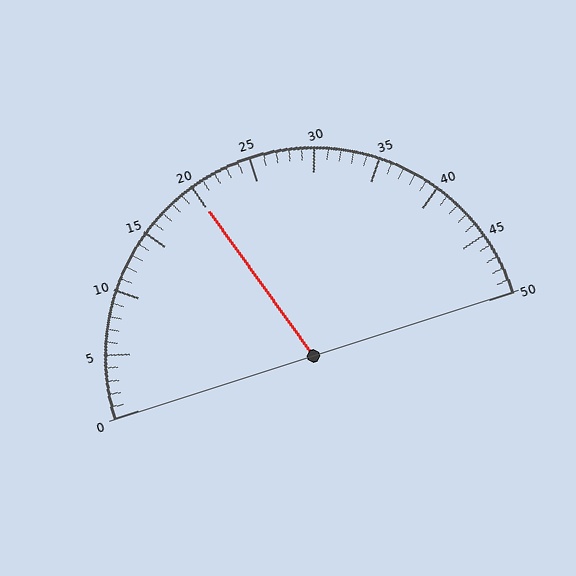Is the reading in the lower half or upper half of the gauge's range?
The reading is in the lower half of the range (0 to 50).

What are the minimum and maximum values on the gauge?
The gauge ranges from 0 to 50.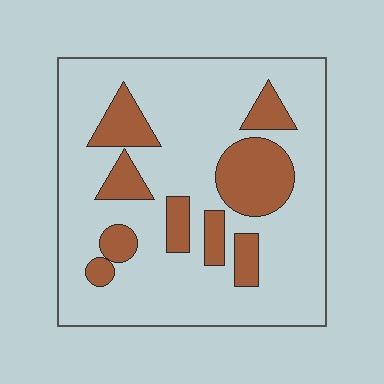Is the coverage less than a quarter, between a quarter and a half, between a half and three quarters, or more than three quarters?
Less than a quarter.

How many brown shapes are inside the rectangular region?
9.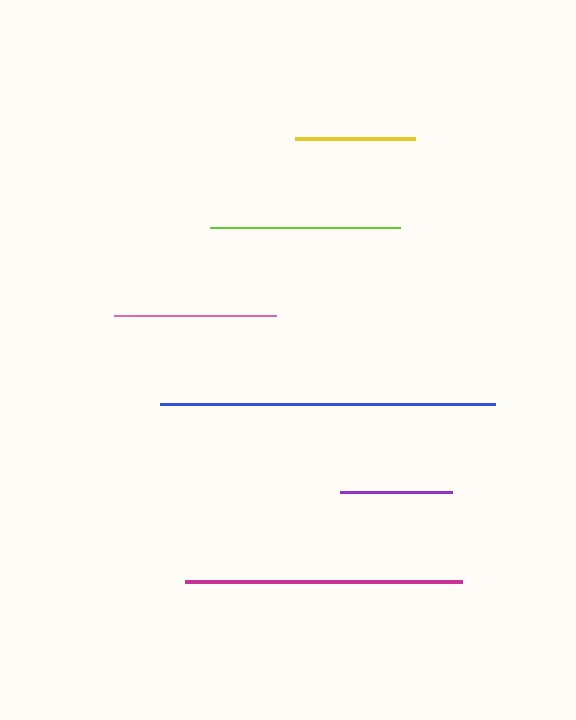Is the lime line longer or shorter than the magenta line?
The magenta line is longer than the lime line.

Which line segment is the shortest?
The purple line is the shortest at approximately 112 pixels.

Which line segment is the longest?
The blue line is the longest at approximately 335 pixels.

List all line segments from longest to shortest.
From longest to shortest: blue, magenta, lime, pink, yellow, purple.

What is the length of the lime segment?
The lime segment is approximately 189 pixels long.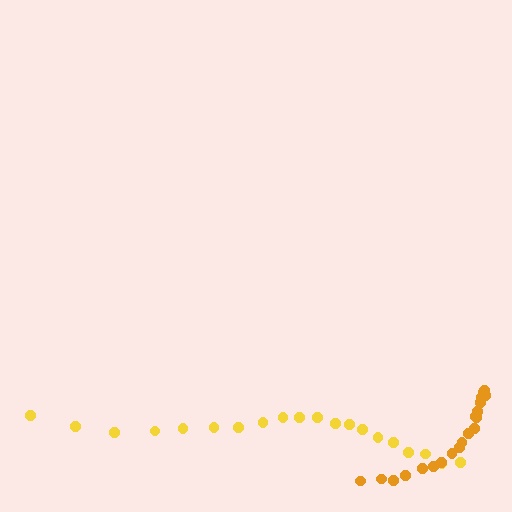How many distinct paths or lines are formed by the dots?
There are 2 distinct paths.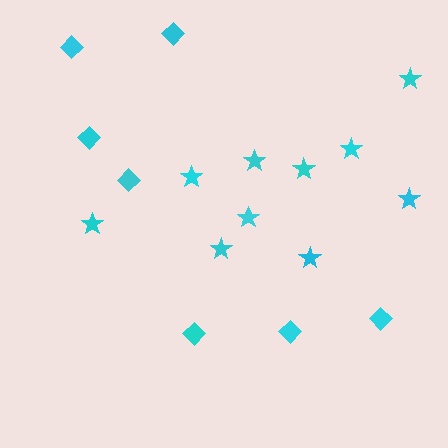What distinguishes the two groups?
There are 2 groups: one group of stars (10) and one group of diamonds (7).